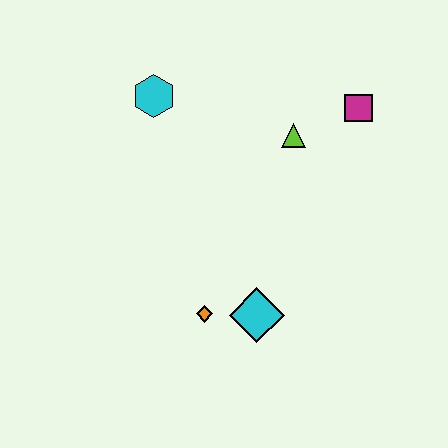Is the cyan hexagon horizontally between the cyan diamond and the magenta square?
No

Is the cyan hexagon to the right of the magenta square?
No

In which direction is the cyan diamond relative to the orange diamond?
The cyan diamond is to the right of the orange diamond.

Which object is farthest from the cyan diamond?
The cyan hexagon is farthest from the cyan diamond.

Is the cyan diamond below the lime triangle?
Yes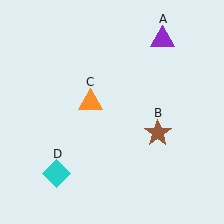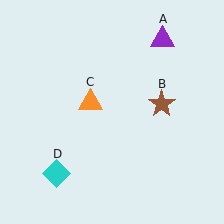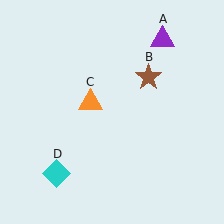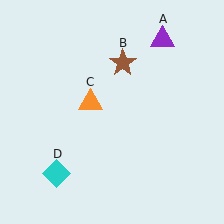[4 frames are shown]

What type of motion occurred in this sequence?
The brown star (object B) rotated counterclockwise around the center of the scene.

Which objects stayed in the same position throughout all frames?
Purple triangle (object A) and orange triangle (object C) and cyan diamond (object D) remained stationary.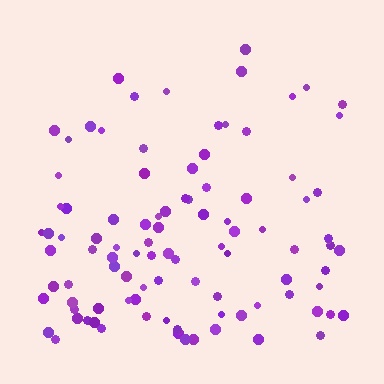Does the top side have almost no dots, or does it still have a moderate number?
Still a moderate number, just noticeably fewer than the bottom.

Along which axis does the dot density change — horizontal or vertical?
Vertical.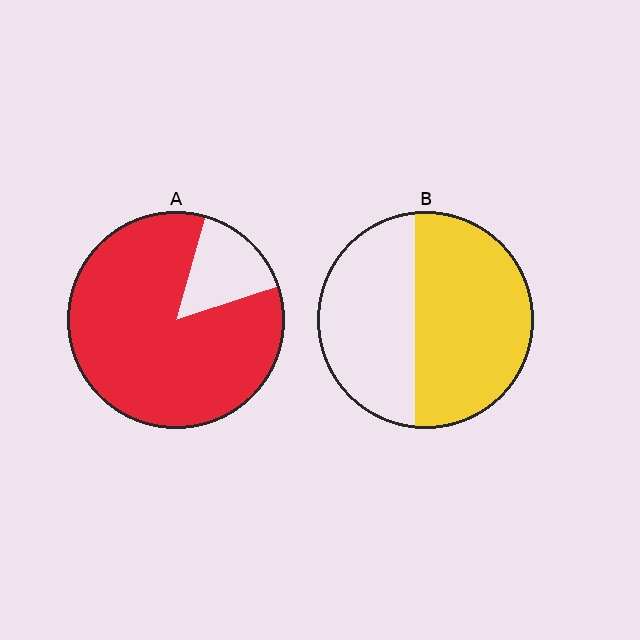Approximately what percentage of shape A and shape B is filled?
A is approximately 85% and B is approximately 55%.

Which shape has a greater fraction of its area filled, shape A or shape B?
Shape A.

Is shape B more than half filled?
Yes.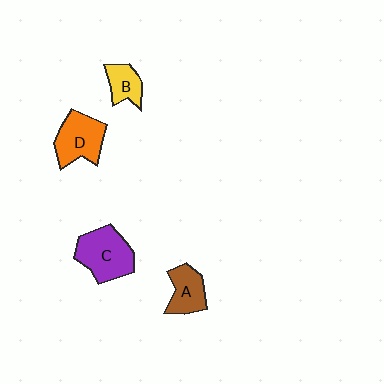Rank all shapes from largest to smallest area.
From largest to smallest: C (purple), D (orange), A (brown), B (yellow).